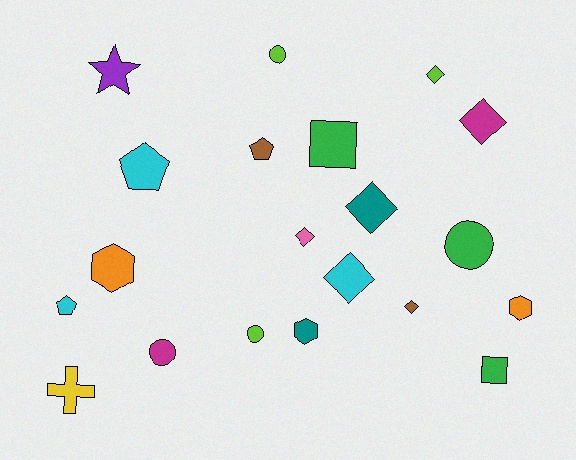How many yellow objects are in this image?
There is 1 yellow object.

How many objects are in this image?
There are 20 objects.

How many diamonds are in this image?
There are 6 diamonds.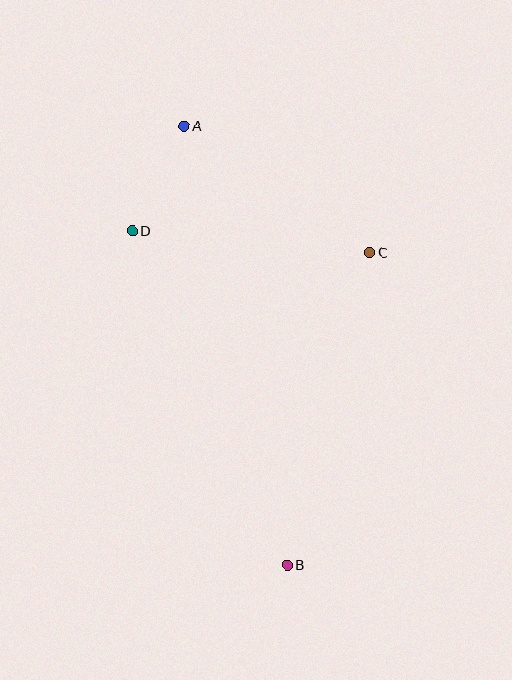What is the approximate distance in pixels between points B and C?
The distance between B and C is approximately 323 pixels.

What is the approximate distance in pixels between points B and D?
The distance between B and D is approximately 369 pixels.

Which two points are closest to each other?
Points A and D are closest to each other.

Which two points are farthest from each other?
Points A and B are farthest from each other.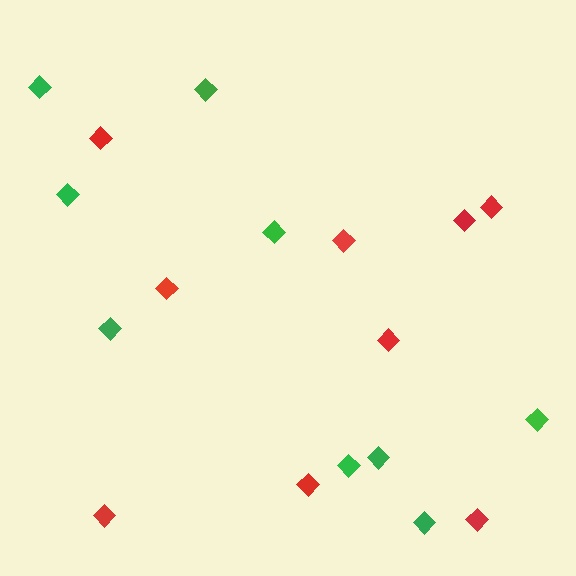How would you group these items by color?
There are 2 groups: one group of red diamonds (9) and one group of green diamonds (9).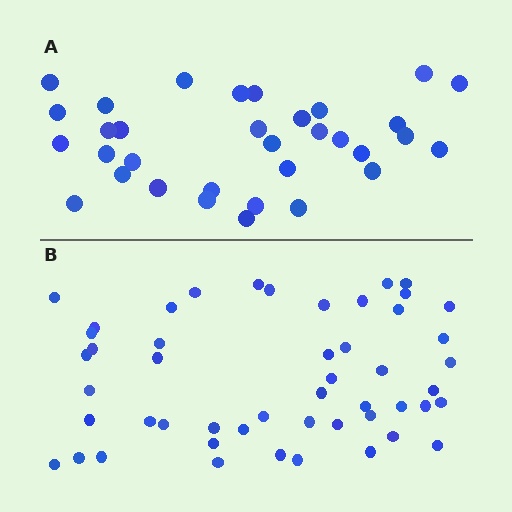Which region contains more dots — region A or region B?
Region B (the bottom region) has more dots.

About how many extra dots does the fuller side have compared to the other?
Region B has approximately 15 more dots than region A.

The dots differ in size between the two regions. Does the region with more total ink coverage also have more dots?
No. Region A has more total ink coverage because its dots are larger, but region B actually contains more individual dots. Total area can be misleading — the number of items is what matters here.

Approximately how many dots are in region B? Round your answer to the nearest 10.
About 50 dots.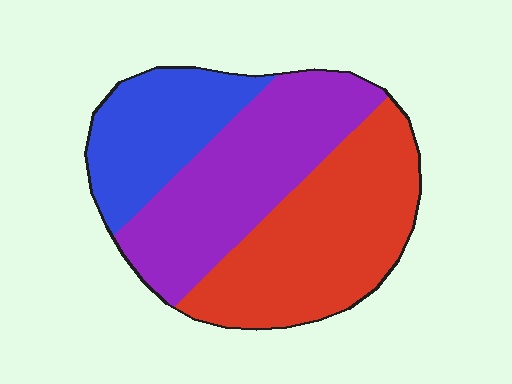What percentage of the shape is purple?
Purple covers about 35% of the shape.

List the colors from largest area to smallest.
From largest to smallest: red, purple, blue.